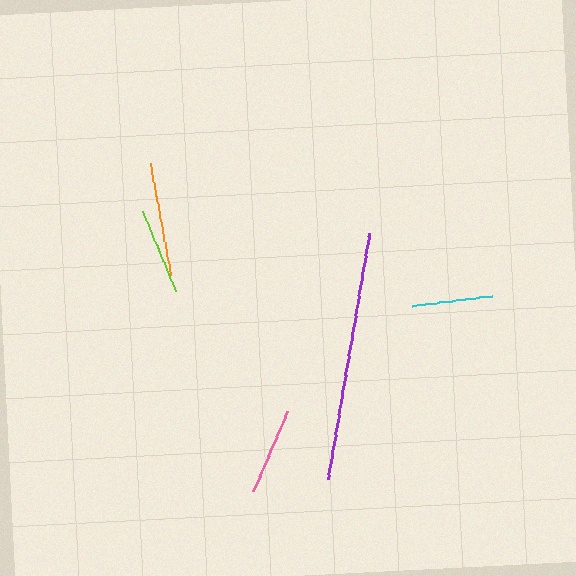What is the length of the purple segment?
The purple segment is approximately 250 pixels long.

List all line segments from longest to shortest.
From longest to shortest: purple, orange, pink, lime, cyan.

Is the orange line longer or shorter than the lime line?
The orange line is longer than the lime line.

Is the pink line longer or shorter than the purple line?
The purple line is longer than the pink line.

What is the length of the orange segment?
The orange segment is approximately 114 pixels long.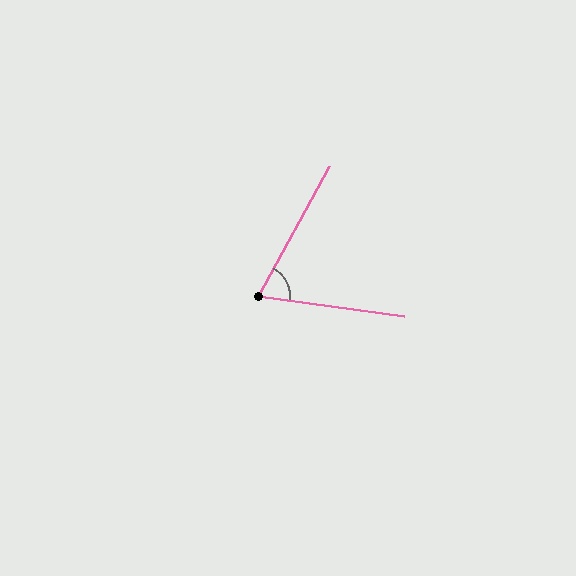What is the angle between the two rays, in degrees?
Approximately 69 degrees.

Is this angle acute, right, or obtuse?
It is acute.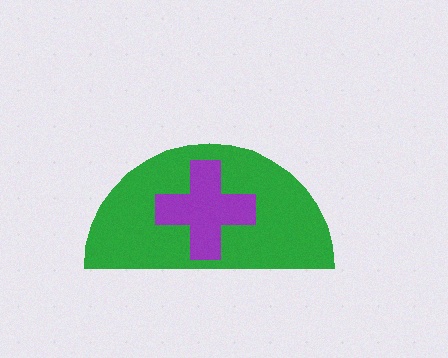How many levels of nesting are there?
2.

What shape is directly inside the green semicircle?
The purple cross.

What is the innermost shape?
The purple cross.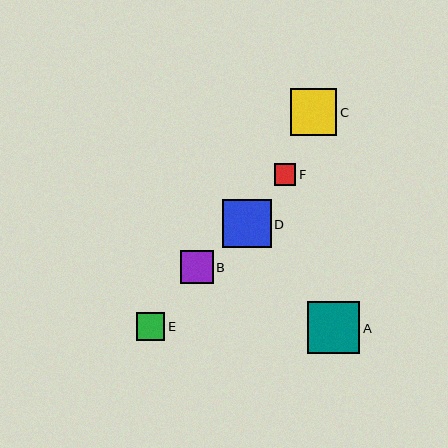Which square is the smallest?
Square F is the smallest with a size of approximately 21 pixels.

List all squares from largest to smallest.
From largest to smallest: A, D, C, B, E, F.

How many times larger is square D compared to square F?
Square D is approximately 2.3 times the size of square F.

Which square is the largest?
Square A is the largest with a size of approximately 52 pixels.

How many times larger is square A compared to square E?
Square A is approximately 1.8 times the size of square E.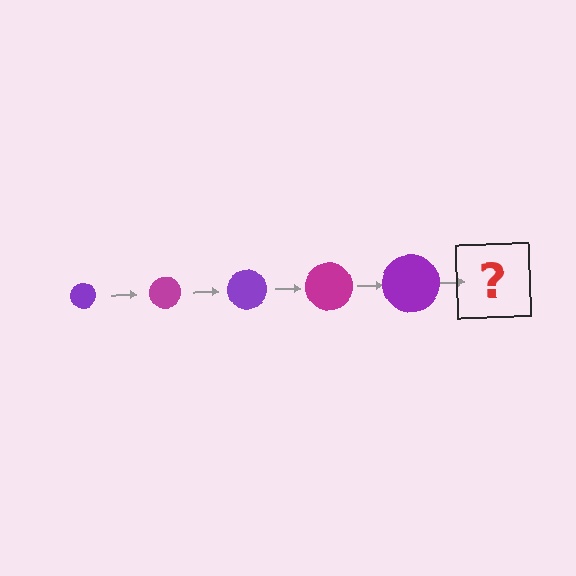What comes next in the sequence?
The next element should be a magenta circle, larger than the previous one.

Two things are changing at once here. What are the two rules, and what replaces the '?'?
The two rules are that the circle grows larger each step and the color cycles through purple and magenta. The '?' should be a magenta circle, larger than the previous one.